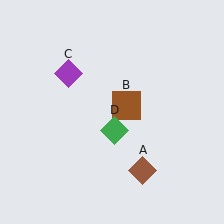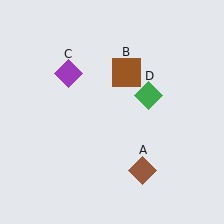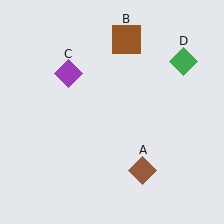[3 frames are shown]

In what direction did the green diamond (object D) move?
The green diamond (object D) moved up and to the right.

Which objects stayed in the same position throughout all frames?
Brown diamond (object A) and purple diamond (object C) remained stationary.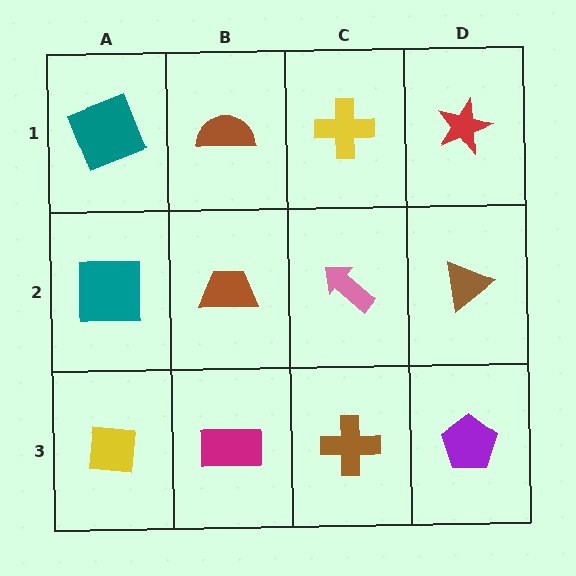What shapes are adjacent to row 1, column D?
A brown triangle (row 2, column D), a yellow cross (row 1, column C).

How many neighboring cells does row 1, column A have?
2.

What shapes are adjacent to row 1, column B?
A brown trapezoid (row 2, column B), a teal square (row 1, column A), a yellow cross (row 1, column C).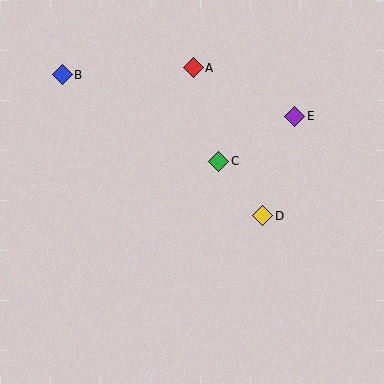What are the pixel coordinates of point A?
Point A is at (193, 68).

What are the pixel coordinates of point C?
Point C is at (219, 161).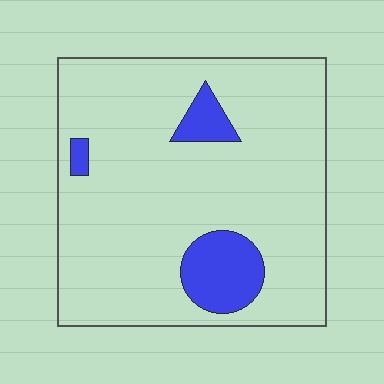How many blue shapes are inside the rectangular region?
3.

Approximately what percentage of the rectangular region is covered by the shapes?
Approximately 10%.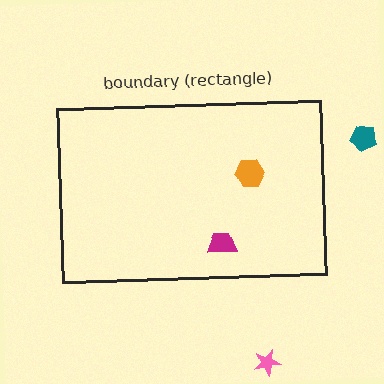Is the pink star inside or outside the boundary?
Outside.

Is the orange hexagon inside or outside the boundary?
Inside.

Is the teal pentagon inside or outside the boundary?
Outside.